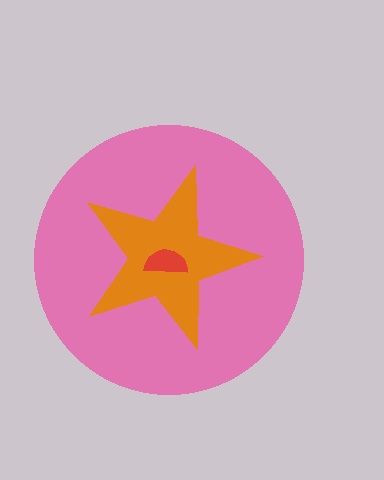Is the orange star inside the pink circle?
Yes.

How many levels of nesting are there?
3.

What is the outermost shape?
The pink circle.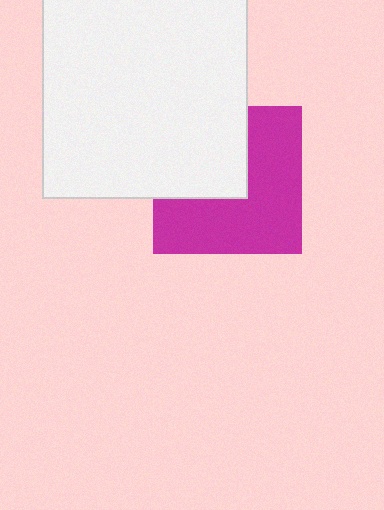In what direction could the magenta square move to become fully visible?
The magenta square could move toward the lower-right. That would shift it out from behind the white square entirely.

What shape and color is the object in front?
The object in front is a white square.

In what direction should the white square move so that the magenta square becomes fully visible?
The white square should move toward the upper-left. That is the shortest direction to clear the overlap and leave the magenta square fully visible.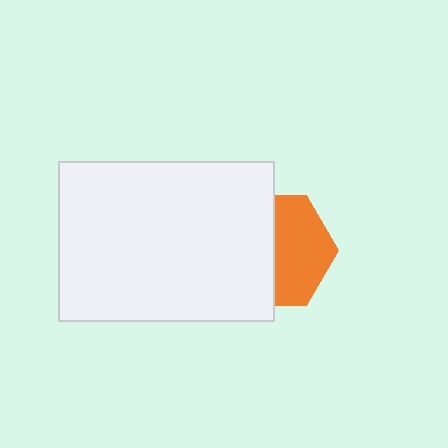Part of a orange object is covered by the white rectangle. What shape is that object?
It is a hexagon.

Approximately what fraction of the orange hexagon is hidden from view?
Roughly 51% of the orange hexagon is hidden behind the white rectangle.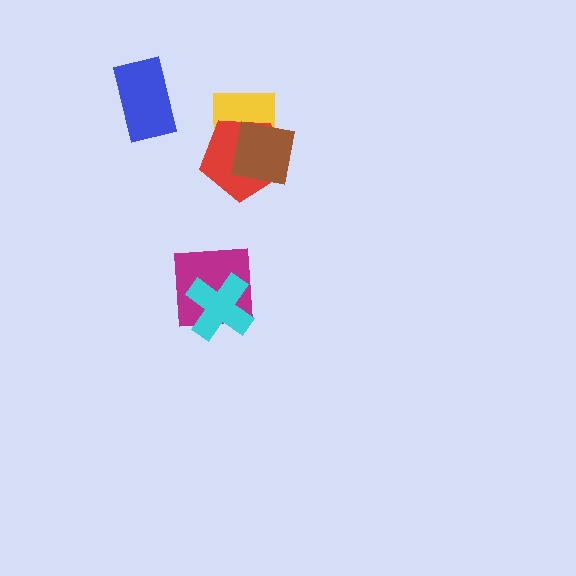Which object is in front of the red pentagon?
The brown square is in front of the red pentagon.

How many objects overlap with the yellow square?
2 objects overlap with the yellow square.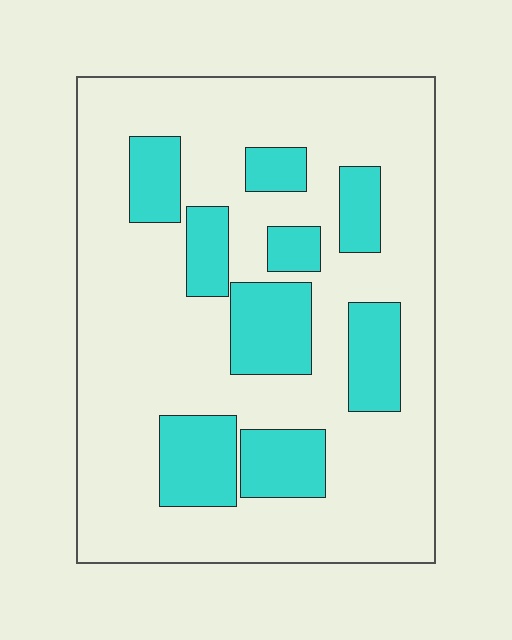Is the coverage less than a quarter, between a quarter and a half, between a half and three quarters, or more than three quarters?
Between a quarter and a half.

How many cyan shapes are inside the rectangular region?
9.